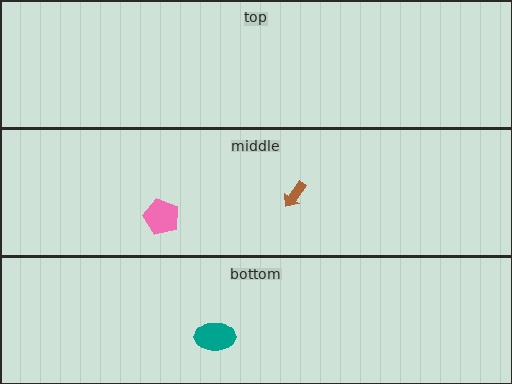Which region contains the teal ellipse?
The bottom region.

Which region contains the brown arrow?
The middle region.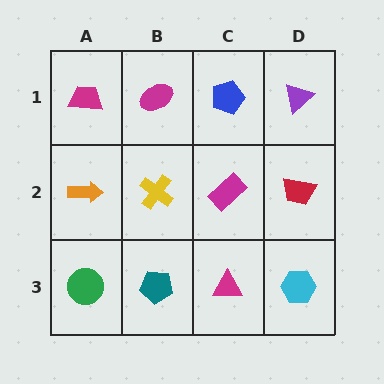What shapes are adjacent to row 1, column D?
A red trapezoid (row 2, column D), a blue pentagon (row 1, column C).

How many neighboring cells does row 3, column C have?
3.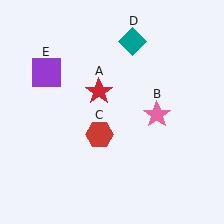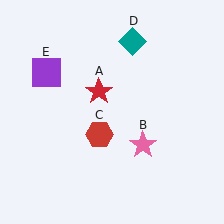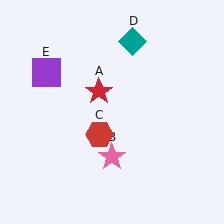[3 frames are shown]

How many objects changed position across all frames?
1 object changed position: pink star (object B).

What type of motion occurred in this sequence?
The pink star (object B) rotated clockwise around the center of the scene.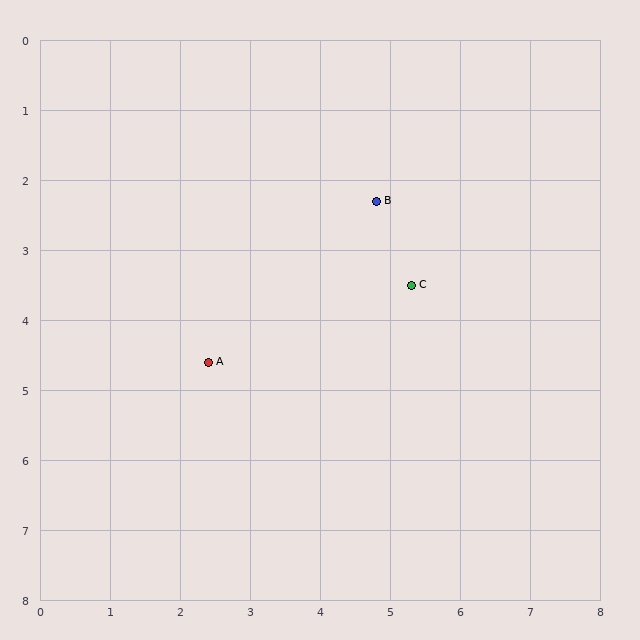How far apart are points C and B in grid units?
Points C and B are about 1.3 grid units apart.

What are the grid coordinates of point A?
Point A is at approximately (2.4, 4.6).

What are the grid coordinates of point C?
Point C is at approximately (5.3, 3.5).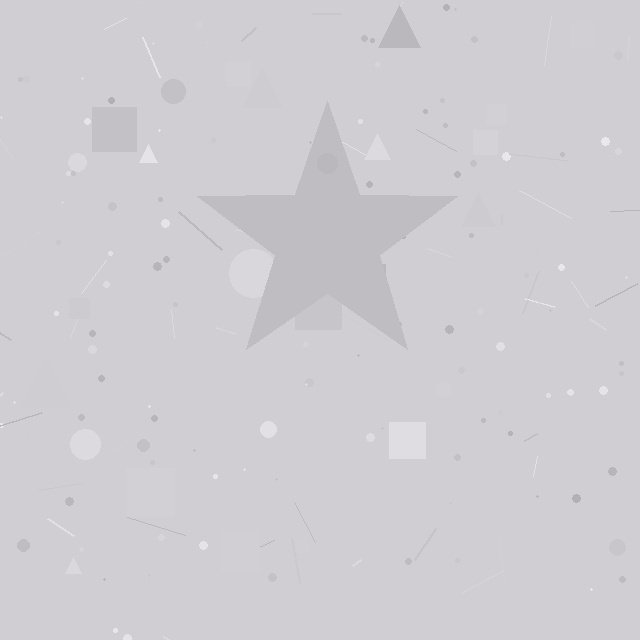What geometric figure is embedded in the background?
A star is embedded in the background.